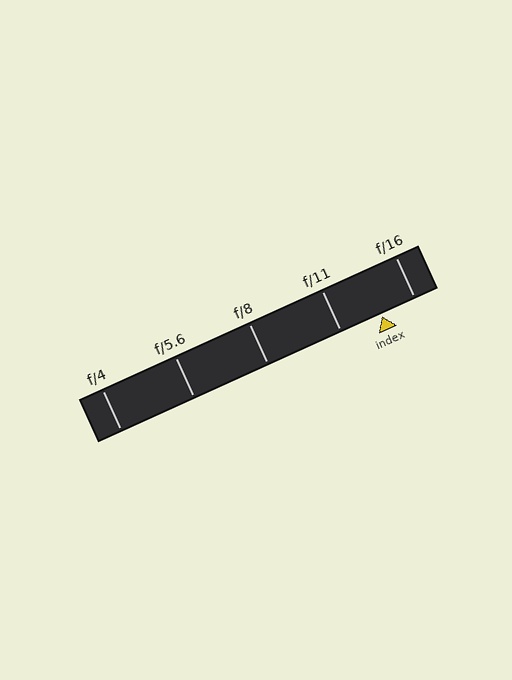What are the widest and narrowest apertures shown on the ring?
The widest aperture shown is f/4 and the narrowest is f/16.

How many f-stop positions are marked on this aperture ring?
There are 5 f-stop positions marked.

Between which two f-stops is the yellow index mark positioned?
The index mark is between f/11 and f/16.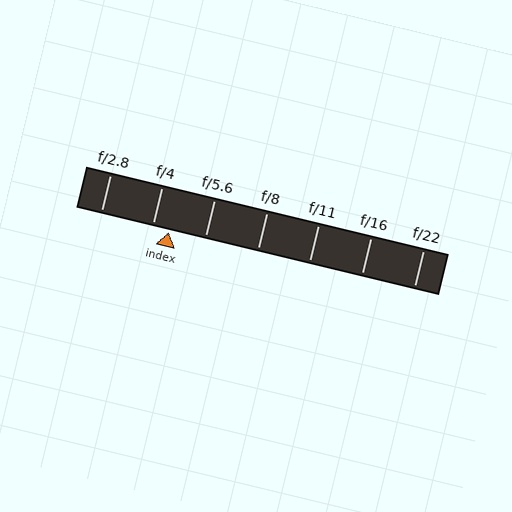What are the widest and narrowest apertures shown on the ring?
The widest aperture shown is f/2.8 and the narrowest is f/22.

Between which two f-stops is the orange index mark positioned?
The index mark is between f/4 and f/5.6.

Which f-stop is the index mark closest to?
The index mark is closest to f/4.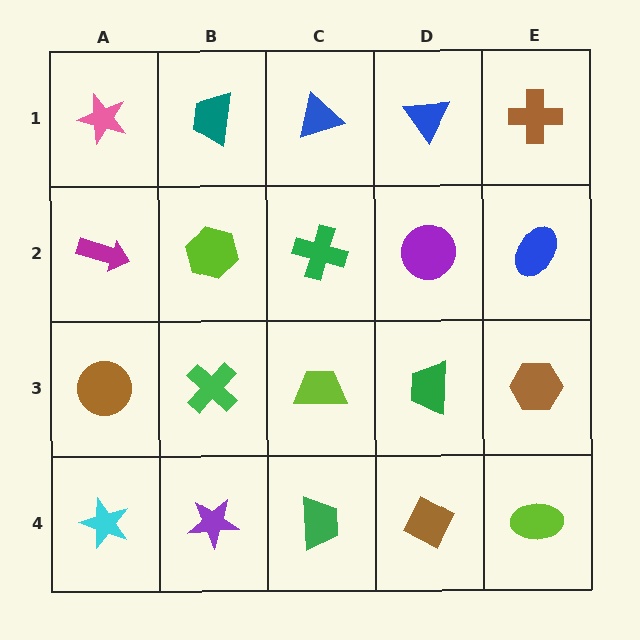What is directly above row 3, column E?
A blue ellipse.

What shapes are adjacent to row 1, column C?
A green cross (row 2, column C), a teal trapezoid (row 1, column B), a blue triangle (row 1, column D).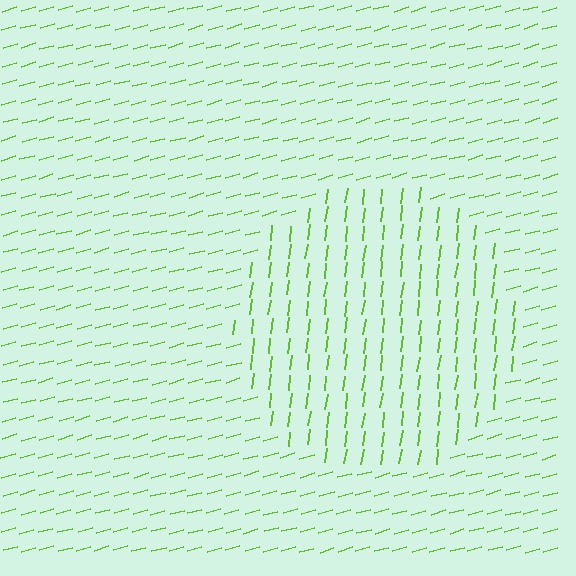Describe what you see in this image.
The image is filled with small lime line segments. A circle region in the image has lines oriented differently from the surrounding lines, creating a visible texture boundary.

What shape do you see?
I see a circle.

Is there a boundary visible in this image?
Yes, there is a texture boundary formed by a change in line orientation.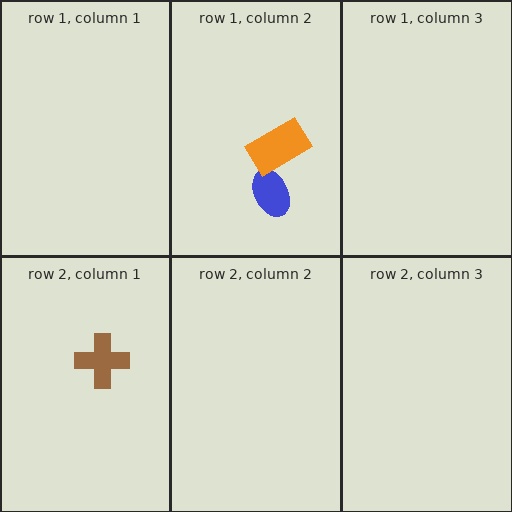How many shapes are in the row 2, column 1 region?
1.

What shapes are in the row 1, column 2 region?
The blue ellipse, the orange rectangle.